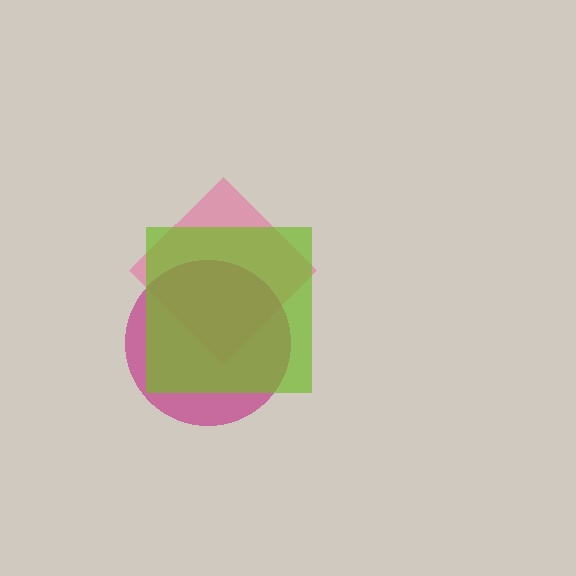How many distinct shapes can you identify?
There are 3 distinct shapes: a pink diamond, a magenta circle, a lime square.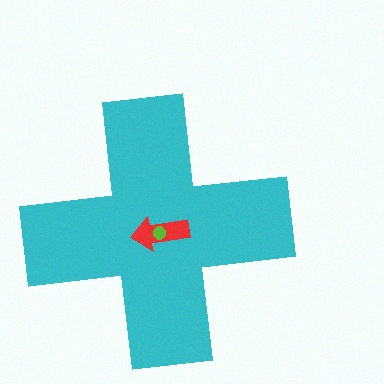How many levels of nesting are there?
3.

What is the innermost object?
The lime circle.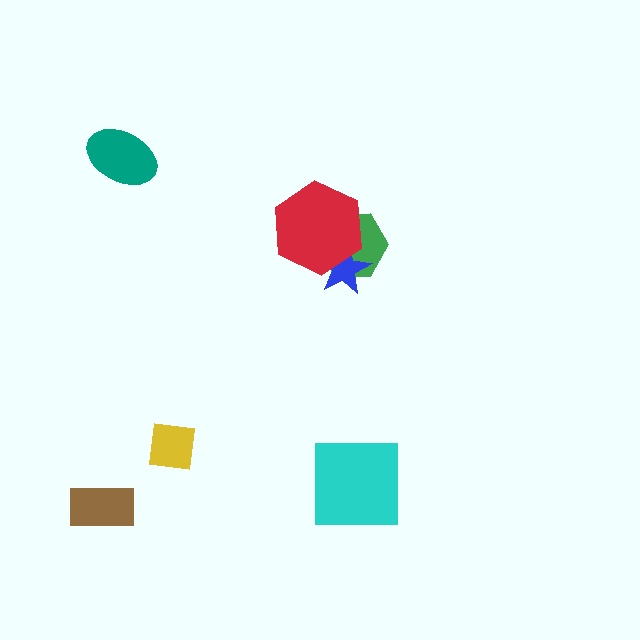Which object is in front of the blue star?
The red hexagon is in front of the blue star.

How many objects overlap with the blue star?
2 objects overlap with the blue star.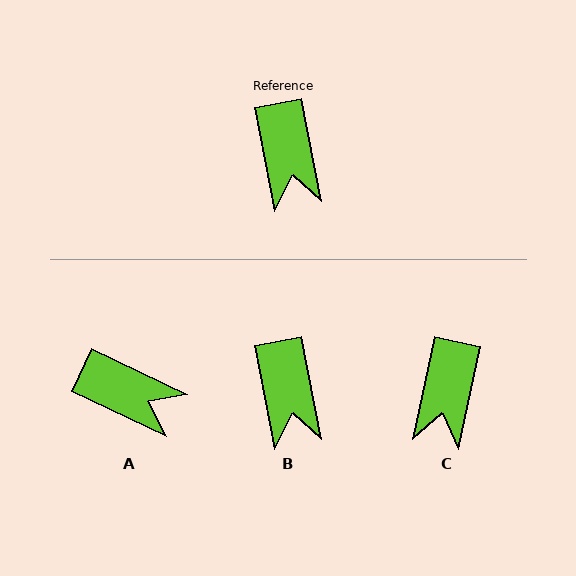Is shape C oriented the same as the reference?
No, it is off by about 23 degrees.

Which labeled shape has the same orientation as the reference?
B.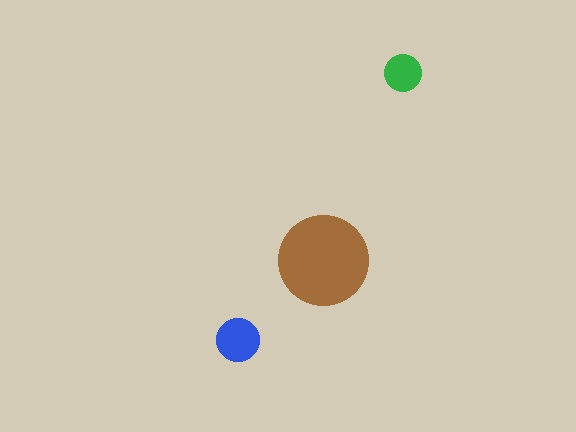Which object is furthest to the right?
The green circle is rightmost.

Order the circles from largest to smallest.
the brown one, the blue one, the green one.